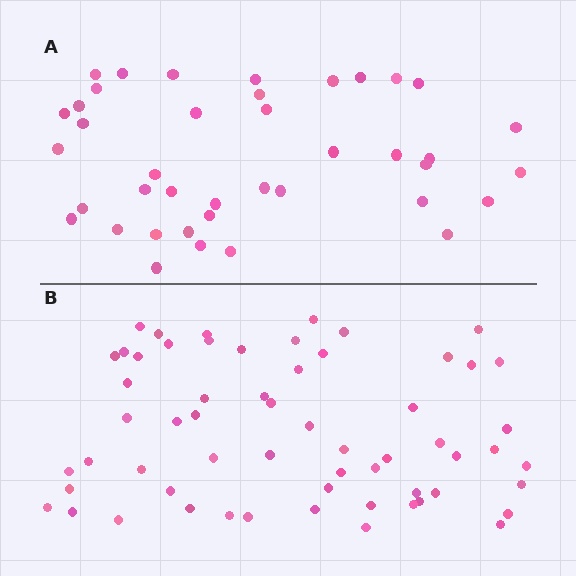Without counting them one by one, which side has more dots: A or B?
Region B (the bottom region) has more dots.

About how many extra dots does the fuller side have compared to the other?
Region B has approximately 20 more dots than region A.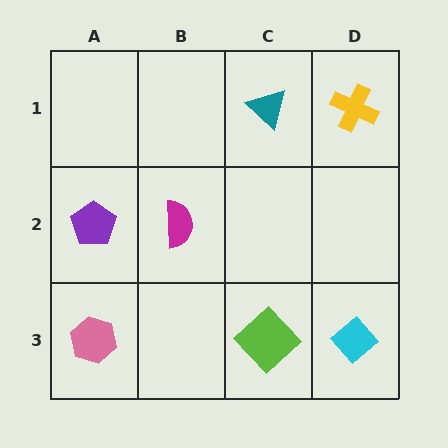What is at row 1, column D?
A yellow cross.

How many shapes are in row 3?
3 shapes.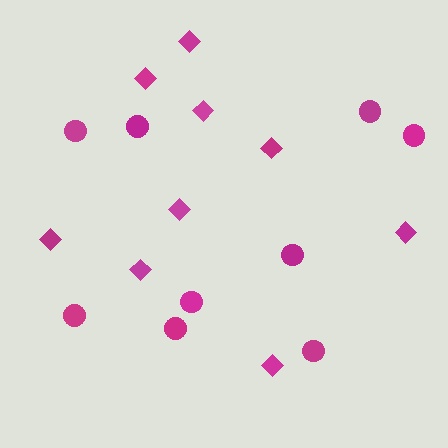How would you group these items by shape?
There are 2 groups: one group of diamonds (9) and one group of circles (9).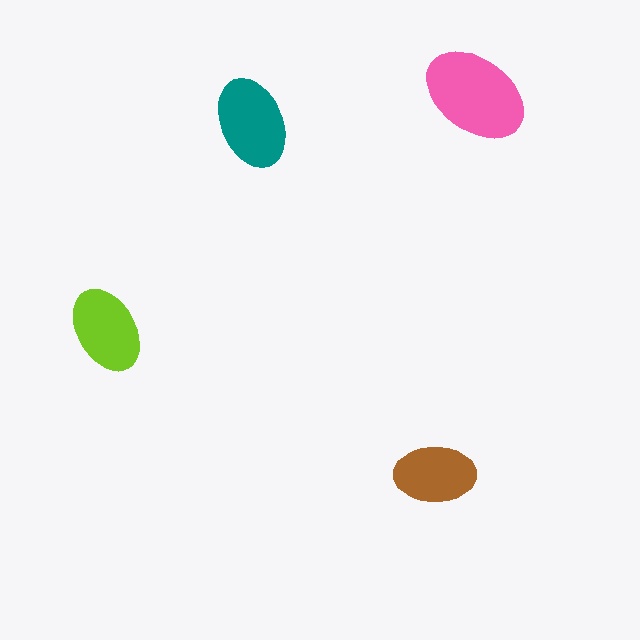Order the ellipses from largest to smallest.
the pink one, the teal one, the lime one, the brown one.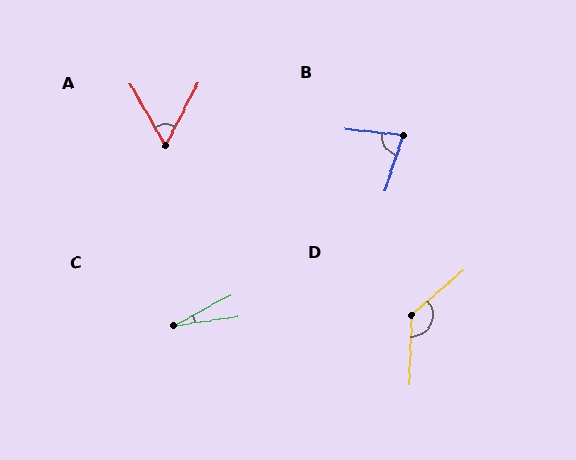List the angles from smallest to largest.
C (20°), A (57°), B (78°), D (132°).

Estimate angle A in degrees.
Approximately 57 degrees.